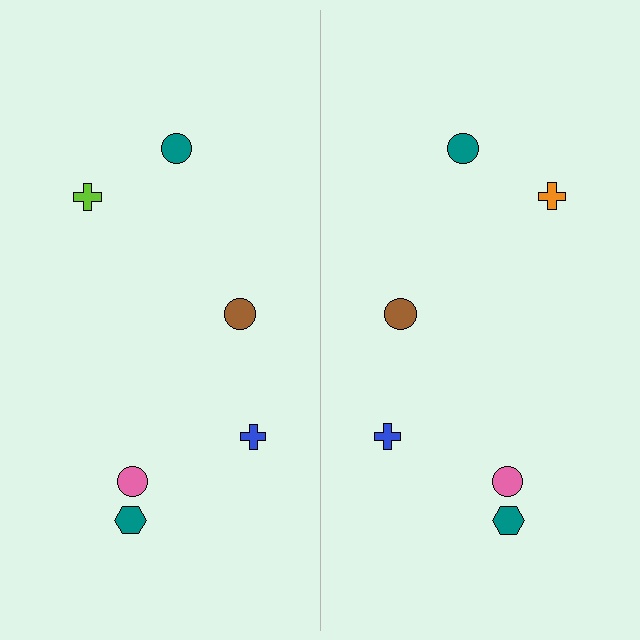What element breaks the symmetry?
The orange cross on the right side breaks the symmetry — its mirror counterpart is lime.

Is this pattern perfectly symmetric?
No, the pattern is not perfectly symmetric. The orange cross on the right side breaks the symmetry — its mirror counterpart is lime.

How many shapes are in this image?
There are 12 shapes in this image.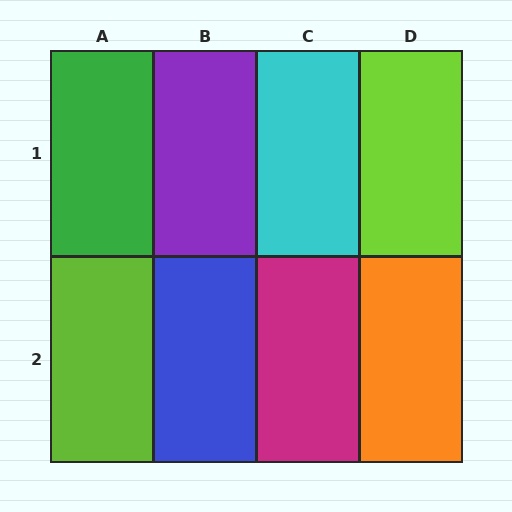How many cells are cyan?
1 cell is cyan.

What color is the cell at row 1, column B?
Purple.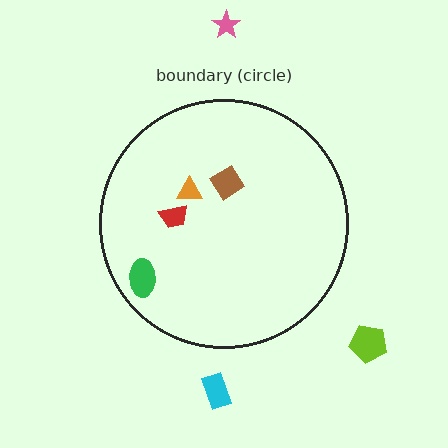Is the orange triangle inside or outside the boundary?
Inside.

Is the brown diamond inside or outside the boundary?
Inside.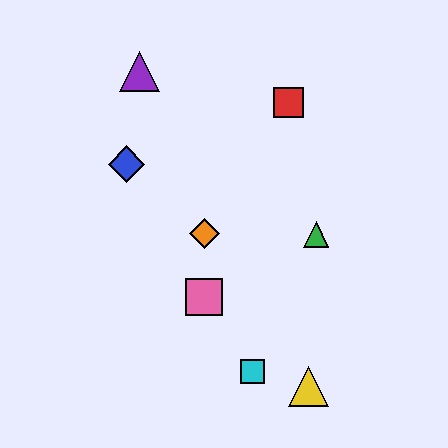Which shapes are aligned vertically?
The orange diamond, the pink square are aligned vertically.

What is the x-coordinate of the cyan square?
The cyan square is at x≈252.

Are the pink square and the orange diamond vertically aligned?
Yes, both are at x≈204.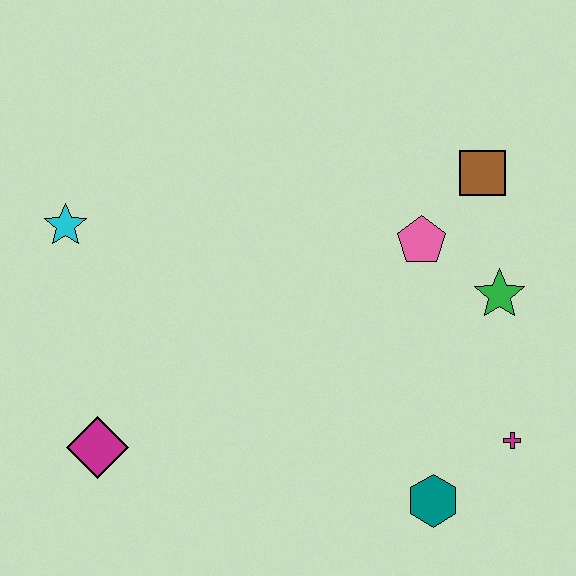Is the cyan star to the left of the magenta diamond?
Yes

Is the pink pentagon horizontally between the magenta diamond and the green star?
Yes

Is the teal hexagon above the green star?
No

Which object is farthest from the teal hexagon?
The cyan star is farthest from the teal hexagon.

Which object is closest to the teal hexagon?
The magenta cross is closest to the teal hexagon.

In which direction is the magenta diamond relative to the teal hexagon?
The magenta diamond is to the left of the teal hexagon.